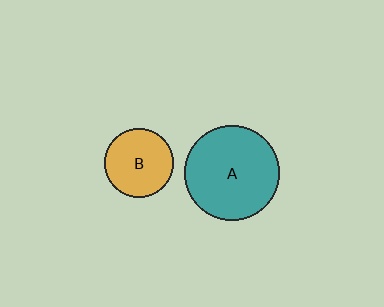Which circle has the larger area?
Circle A (teal).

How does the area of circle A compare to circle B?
Approximately 1.9 times.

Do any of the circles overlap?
No, none of the circles overlap.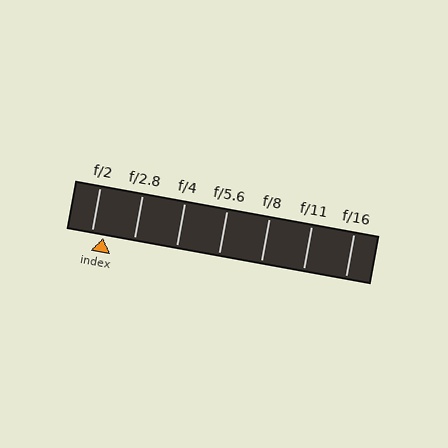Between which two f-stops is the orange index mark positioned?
The index mark is between f/2 and f/2.8.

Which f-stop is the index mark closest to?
The index mark is closest to f/2.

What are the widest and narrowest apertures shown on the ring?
The widest aperture shown is f/2 and the narrowest is f/16.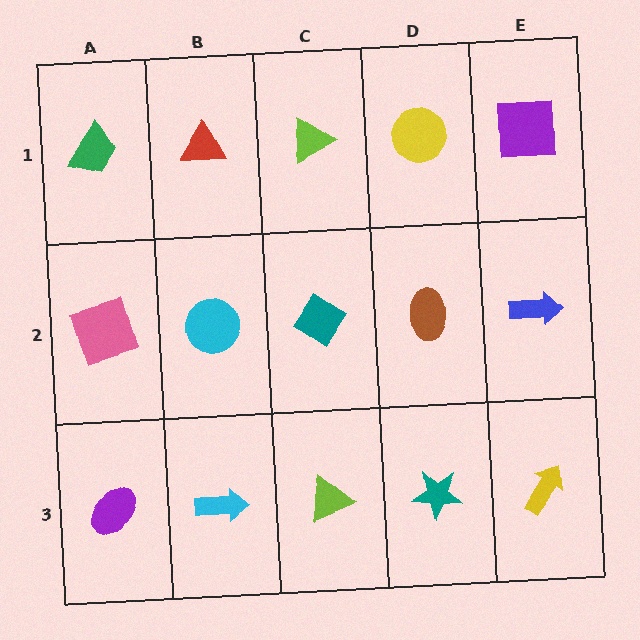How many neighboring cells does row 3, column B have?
3.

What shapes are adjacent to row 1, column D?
A brown ellipse (row 2, column D), a lime triangle (row 1, column C), a purple square (row 1, column E).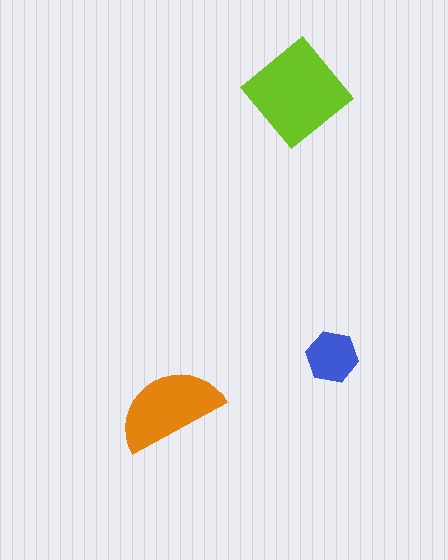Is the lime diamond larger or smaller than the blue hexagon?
Larger.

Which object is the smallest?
The blue hexagon.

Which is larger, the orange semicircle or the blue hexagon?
The orange semicircle.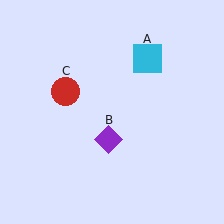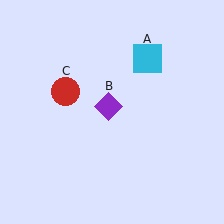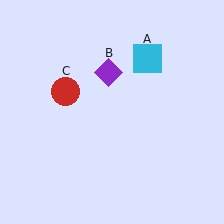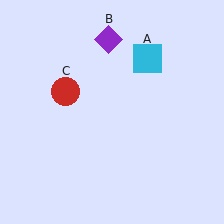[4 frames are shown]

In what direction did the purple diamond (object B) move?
The purple diamond (object B) moved up.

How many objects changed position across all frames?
1 object changed position: purple diamond (object B).